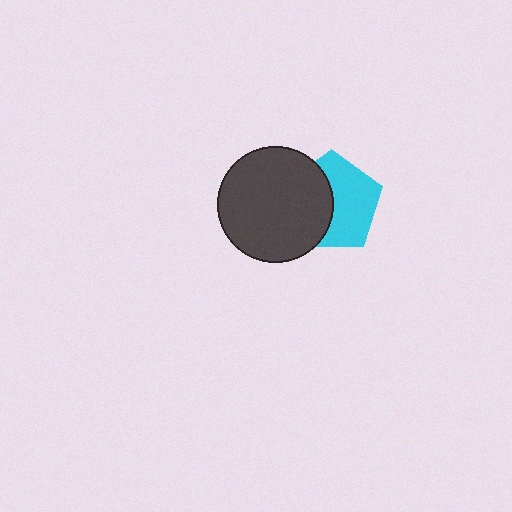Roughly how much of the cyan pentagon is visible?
About half of it is visible (roughly 56%).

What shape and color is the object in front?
The object in front is a dark gray circle.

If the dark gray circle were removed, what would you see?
You would see the complete cyan pentagon.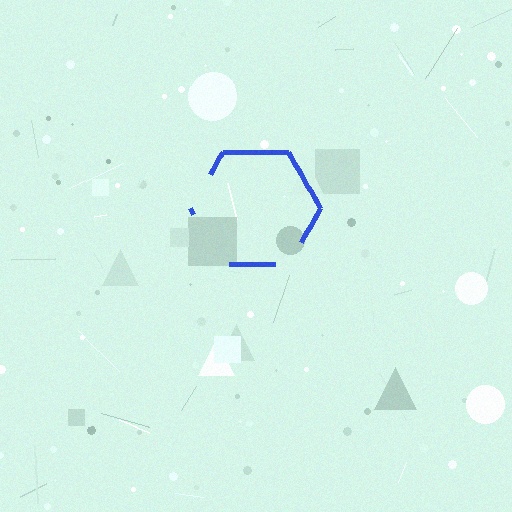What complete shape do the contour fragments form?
The contour fragments form a hexagon.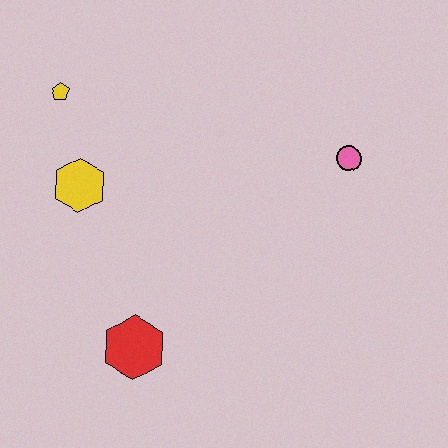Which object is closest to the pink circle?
The yellow hexagon is closest to the pink circle.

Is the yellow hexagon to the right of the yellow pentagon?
Yes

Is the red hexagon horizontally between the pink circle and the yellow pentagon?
Yes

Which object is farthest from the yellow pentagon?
The pink circle is farthest from the yellow pentagon.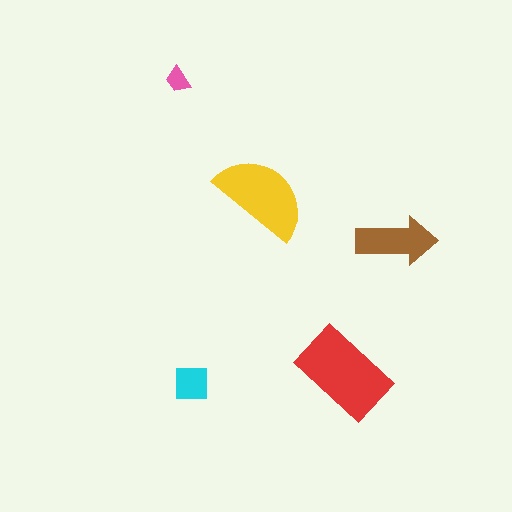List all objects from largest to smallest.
The red rectangle, the yellow semicircle, the brown arrow, the cyan square, the pink trapezoid.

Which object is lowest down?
The cyan square is bottommost.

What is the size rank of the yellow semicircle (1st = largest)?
2nd.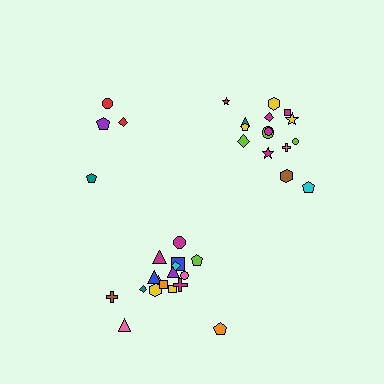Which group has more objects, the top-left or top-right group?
The top-right group.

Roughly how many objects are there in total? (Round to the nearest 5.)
Roughly 35 objects in total.